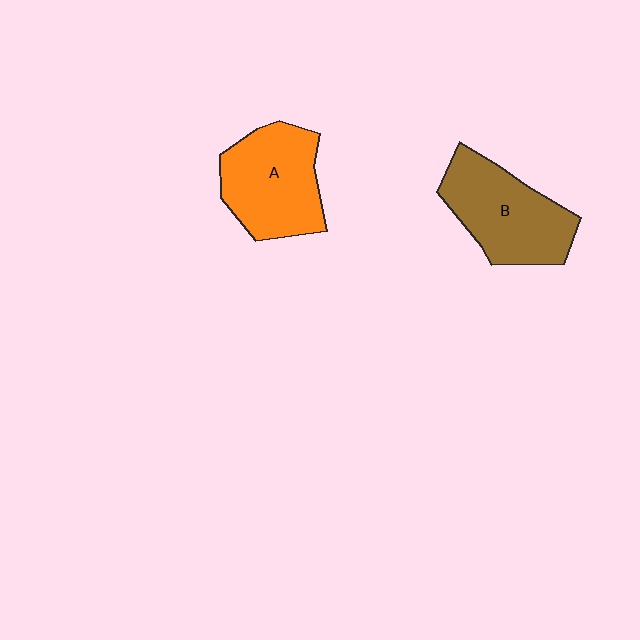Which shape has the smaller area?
Shape A (orange).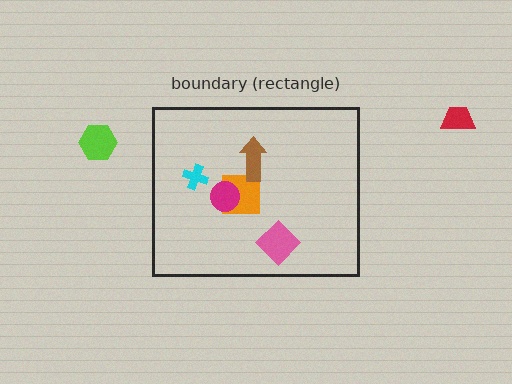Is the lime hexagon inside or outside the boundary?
Outside.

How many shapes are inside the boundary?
5 inside, 2 outside.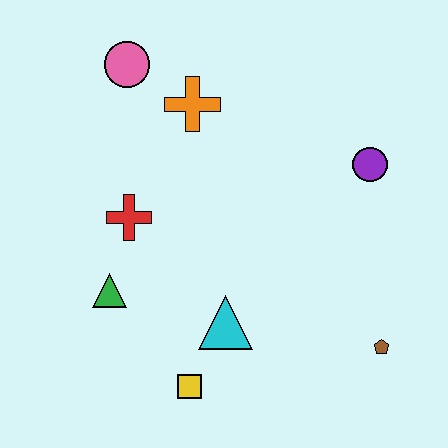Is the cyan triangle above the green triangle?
No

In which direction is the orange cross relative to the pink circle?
The orange cross is to the right of the pink circle.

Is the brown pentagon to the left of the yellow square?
No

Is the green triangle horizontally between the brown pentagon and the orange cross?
No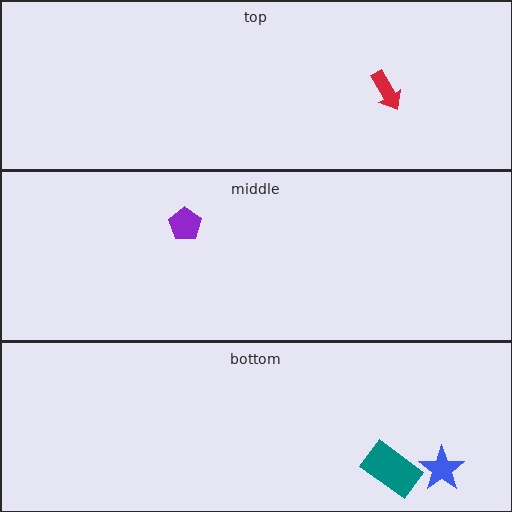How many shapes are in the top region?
1.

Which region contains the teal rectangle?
The bottom region.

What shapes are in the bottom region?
The blue star, the teal rectangle.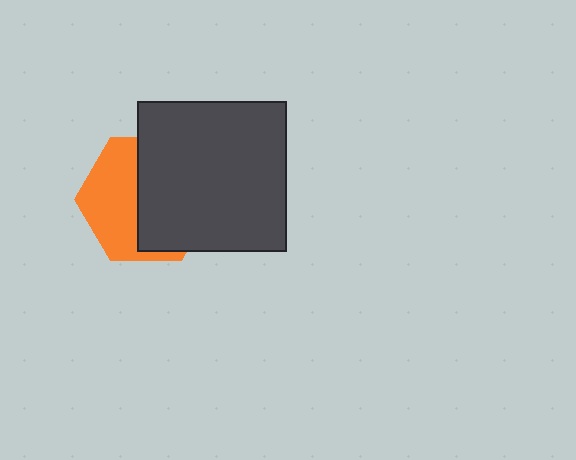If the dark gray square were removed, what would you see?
You would see the complete orange hexagon.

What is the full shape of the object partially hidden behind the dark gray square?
The partially hidden object is an orange hexagon.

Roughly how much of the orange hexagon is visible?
About half of it is visible (roughly 46%).